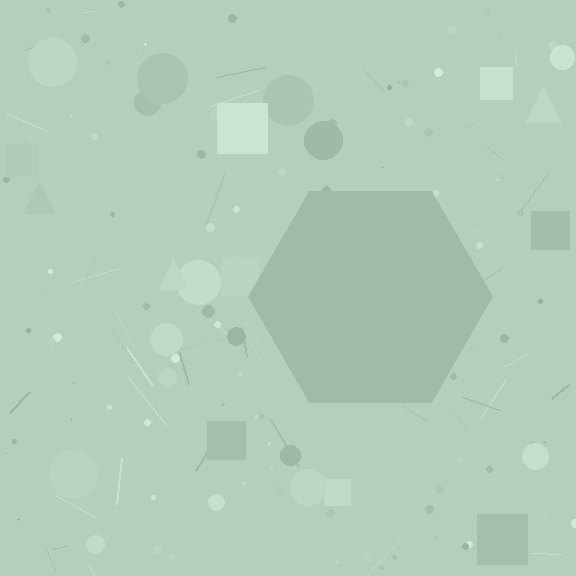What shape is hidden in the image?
A hexagon is hidden in the image.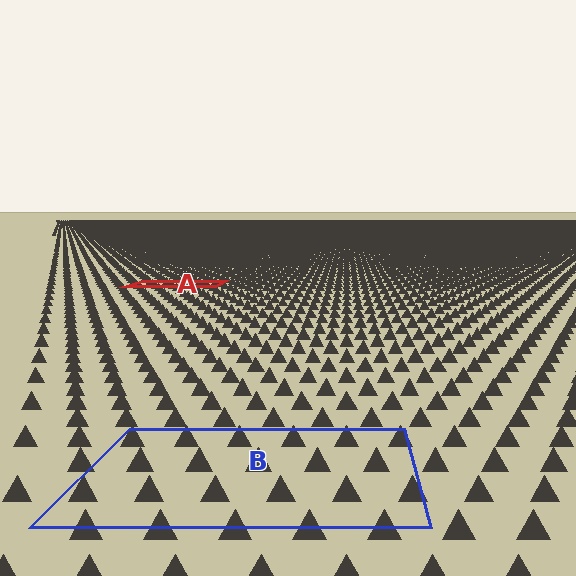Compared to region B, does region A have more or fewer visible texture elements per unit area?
Region A has more texture elements per unit area — they are packed more densely because it is farther away.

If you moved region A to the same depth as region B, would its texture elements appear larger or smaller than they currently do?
They would appear larger. At a closer depth, the same texture elements are projected at a bigger on-screen size.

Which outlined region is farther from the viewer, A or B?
Region A is farther from the viewer — the texture elements inside it appear smaller and more densely packed.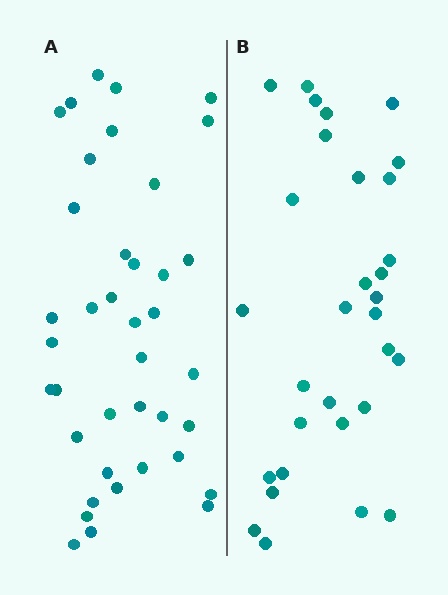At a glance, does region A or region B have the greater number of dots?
Region A (the left region) has more dots.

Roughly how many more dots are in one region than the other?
Region A has roughly 8 or so more dots than region B.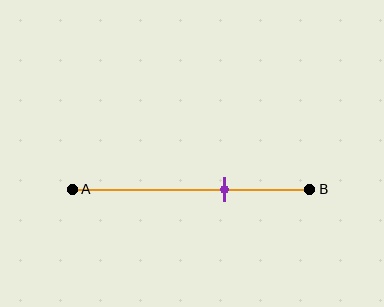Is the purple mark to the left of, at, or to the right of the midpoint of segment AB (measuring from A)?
The purple mark is to the right of the midpoint of segment AB.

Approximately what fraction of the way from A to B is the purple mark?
The purple mark is approximately 65% of the way from A to B.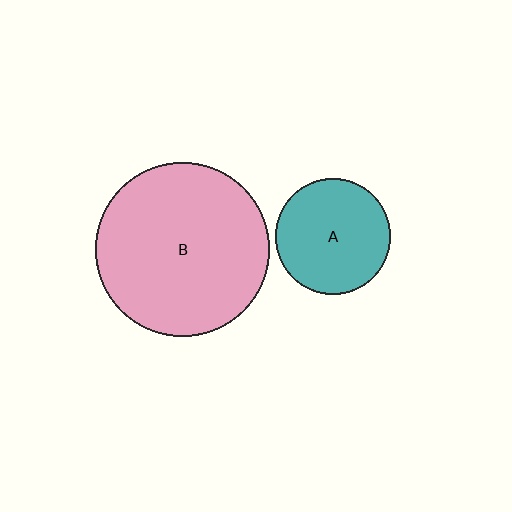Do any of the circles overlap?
No, none of the circles overlap.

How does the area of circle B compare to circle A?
Approximately 2.3 times.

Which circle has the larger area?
Circle B (pink).